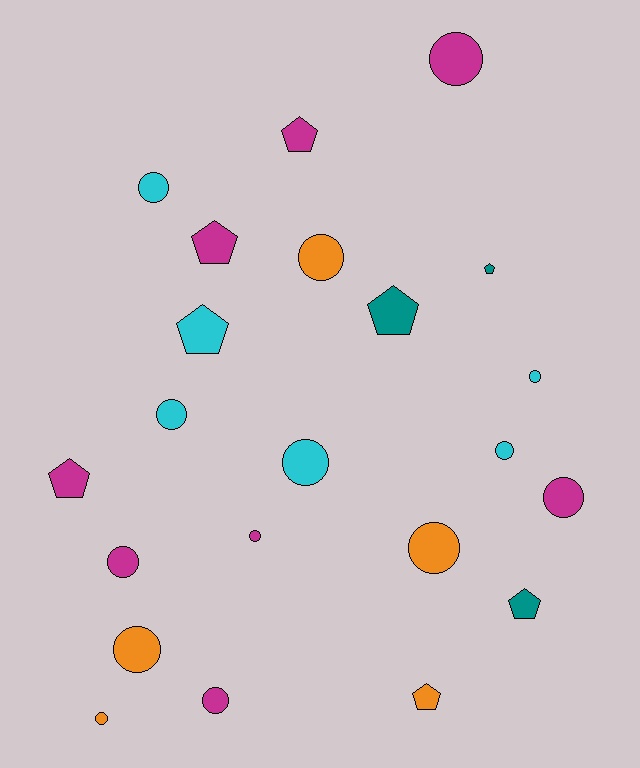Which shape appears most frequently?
Circle, with 14 objects.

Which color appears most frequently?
Magenta, with 8 objects.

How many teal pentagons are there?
There are 3 teal pentagons.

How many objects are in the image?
There are 22 objects.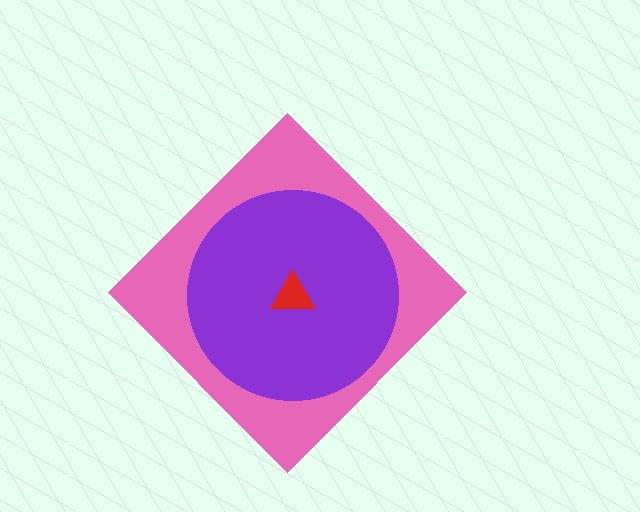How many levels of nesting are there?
3.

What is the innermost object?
The red triangle.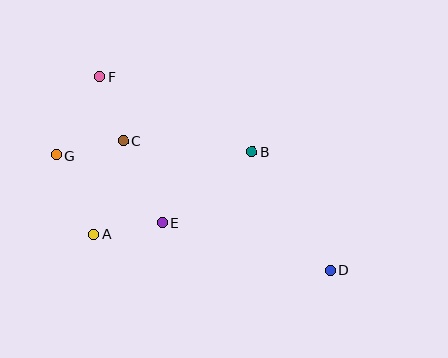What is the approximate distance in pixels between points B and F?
The distance between B and F is approximately 170 pixels.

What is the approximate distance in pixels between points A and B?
The distance between A and B is approximately 179 pixels.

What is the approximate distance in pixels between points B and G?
The distance between B and G is approximately 196 pixels.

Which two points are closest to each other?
Points C and G are closest to each other.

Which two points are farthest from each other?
Points D and F are farthest from each other.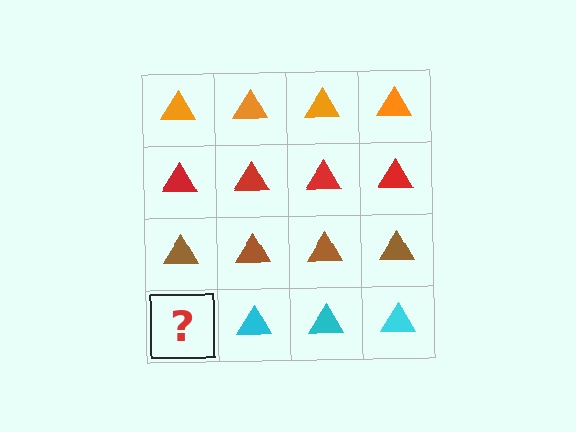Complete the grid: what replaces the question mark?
The question mark should be replaced with a cyan triangle.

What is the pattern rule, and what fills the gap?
The rule is that each row has a consistent color. The gap should be filled with a cyan triangle.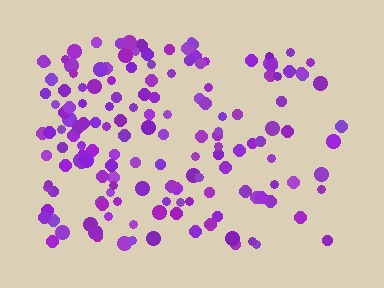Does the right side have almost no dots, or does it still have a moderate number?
Still a moderate number, just noticeably fewer than the left.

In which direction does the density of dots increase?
From right to left, with the left side densest.